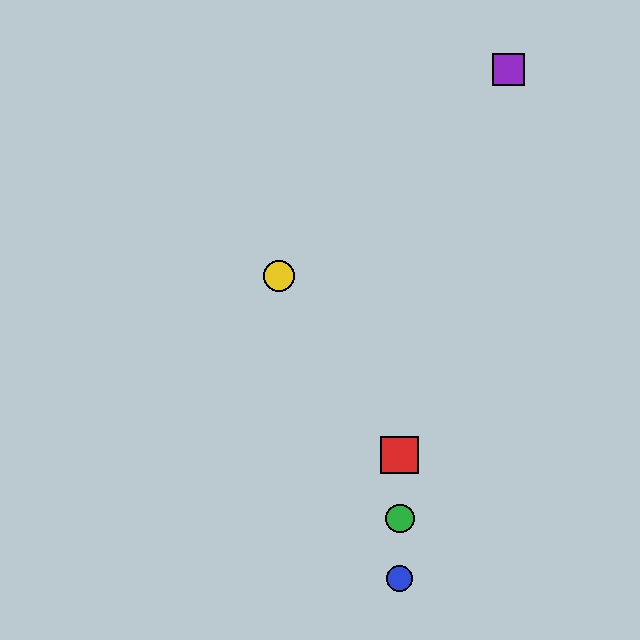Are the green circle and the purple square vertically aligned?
No, the green circle is at x≈400 and the purple square is at x≈509.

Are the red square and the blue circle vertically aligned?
Yes, both are at x≈400.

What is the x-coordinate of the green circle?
The green circle is at x≈400.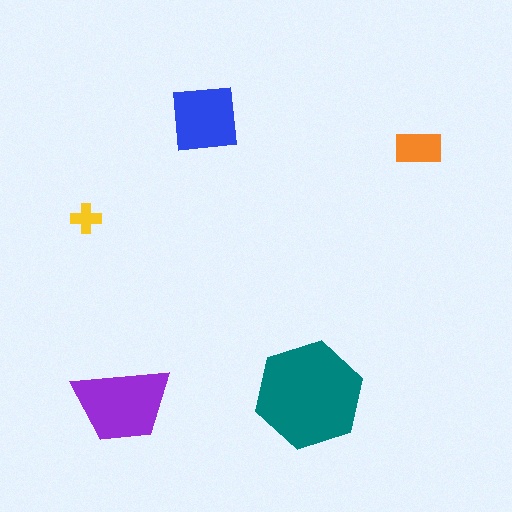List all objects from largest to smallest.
The teal hexagon, the purple trapezoid, the blue square, the orange rectangle, the yellow cross.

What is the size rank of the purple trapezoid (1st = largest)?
2nd.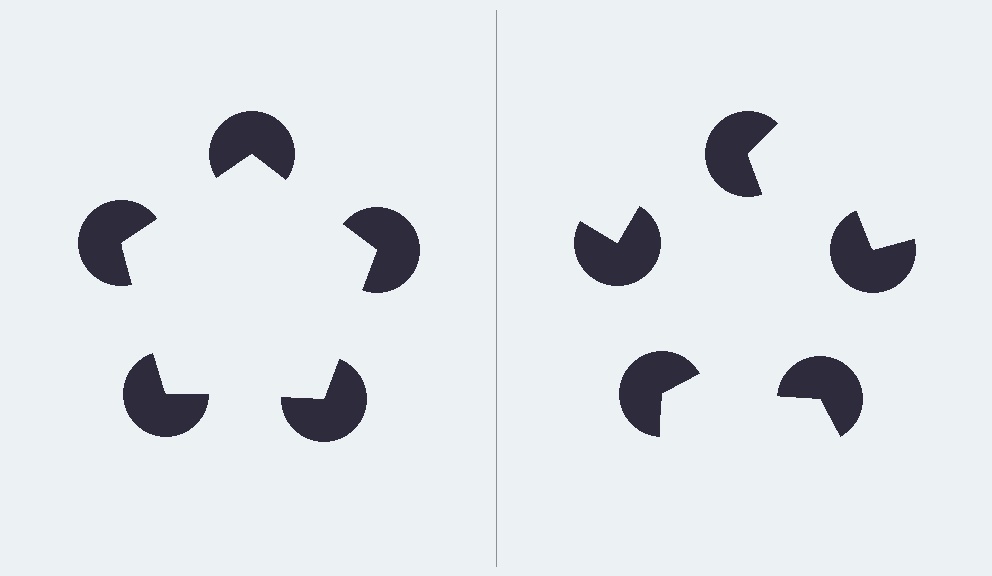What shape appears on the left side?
An illusory pentagon.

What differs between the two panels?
The pac-man discs are positioned identically on both sides; only the wedge orientations differ. On the left they align to a pentagon; on the right they are misaligned.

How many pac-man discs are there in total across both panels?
10 — 5 on each side.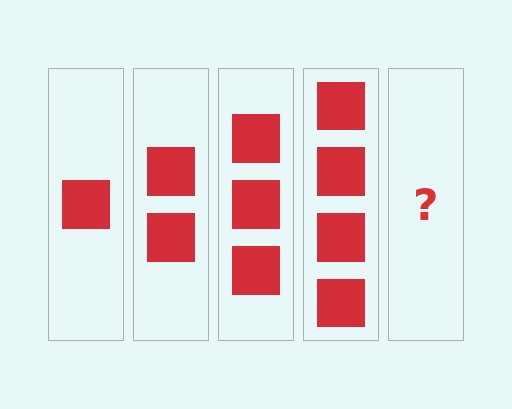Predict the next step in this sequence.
The next step is 5 squares.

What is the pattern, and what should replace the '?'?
The pattern is that each step adds one more square. The '?' should be 5 squares.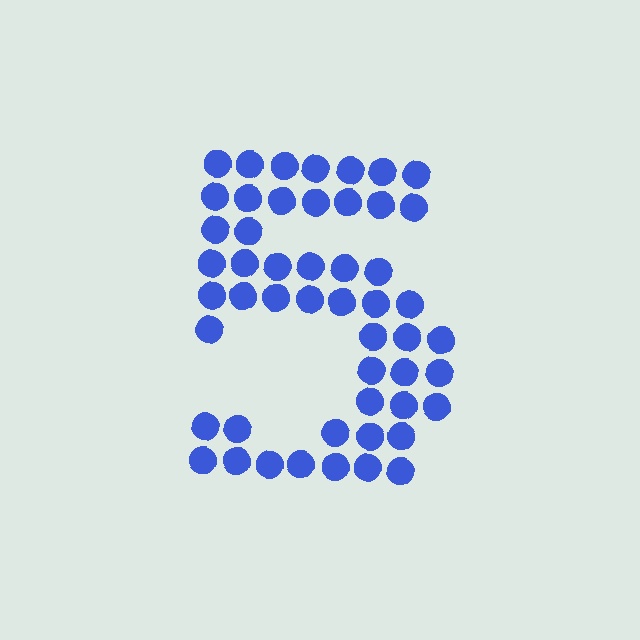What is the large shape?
The large shape is the digit 5.